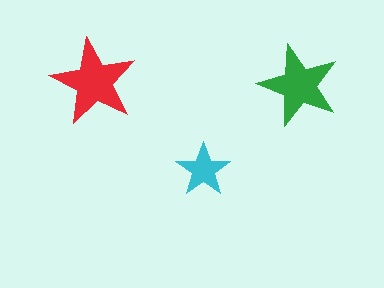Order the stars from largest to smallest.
the red one, the green one, the cyan one.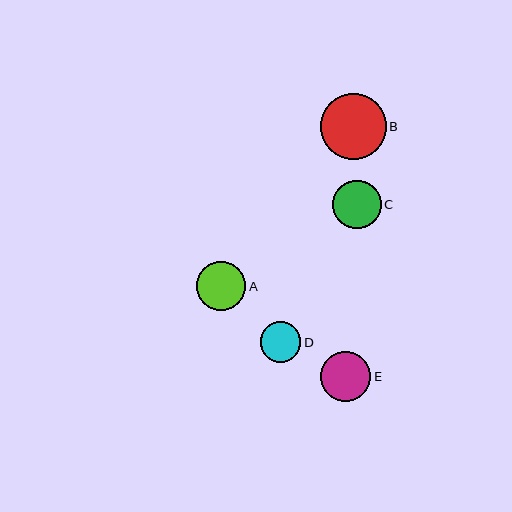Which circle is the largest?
Circle B is the largest with a size of approximately 66 pixels.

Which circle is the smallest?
Circle D is the smallest with a size of approximately 41 pixels.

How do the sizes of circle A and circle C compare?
Circle A and circle C are approximately the same size.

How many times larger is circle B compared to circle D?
Circle B is approximately 1.6 times the size of circle D.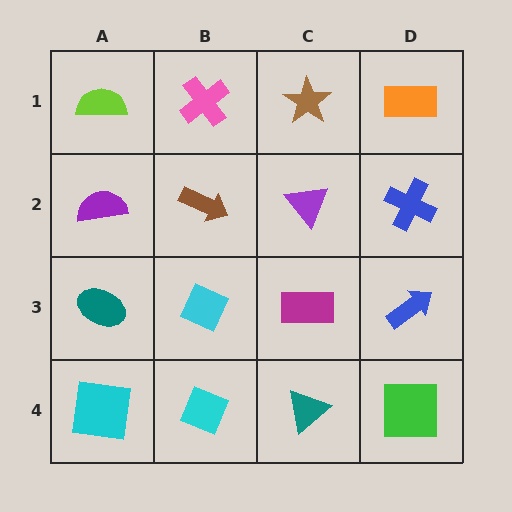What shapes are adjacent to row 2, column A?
A lime semicircle (row 1, column A), a teal ellipse (row 3, column A), a brown arrow (row 2, column B).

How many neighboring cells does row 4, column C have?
3.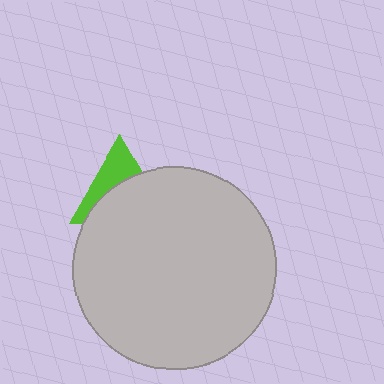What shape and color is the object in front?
The object in front is a light gray circle.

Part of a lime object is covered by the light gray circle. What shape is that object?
It is a triangle.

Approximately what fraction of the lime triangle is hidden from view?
Roughly 59% of the lime triangle is hidden behind the light gray circle.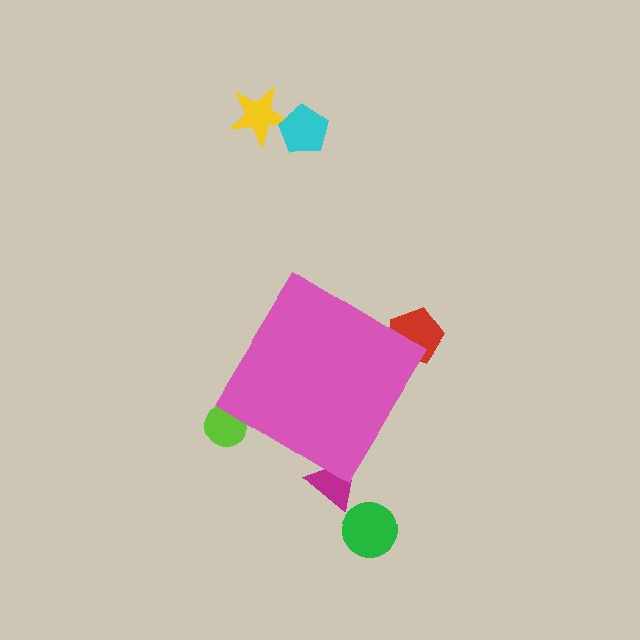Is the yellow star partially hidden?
No, the yellow star is fully visible.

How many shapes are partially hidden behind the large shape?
3 shapes are partially hidden.